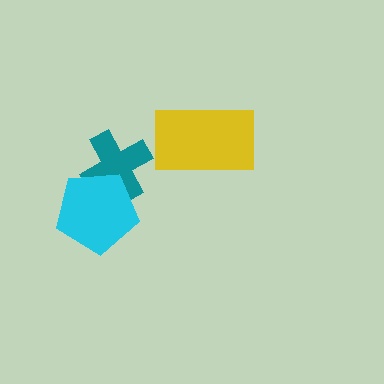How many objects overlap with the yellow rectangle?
0 objects overlap with the yellow rectangle.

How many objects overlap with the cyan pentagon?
1 object overlaps with the cyan pentagon.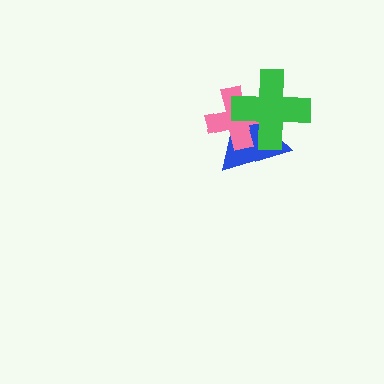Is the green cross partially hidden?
No, no other shape covers it.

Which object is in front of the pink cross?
The green cross is in front of the pink cross.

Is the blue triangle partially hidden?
Yes, it is partially covered by another shape.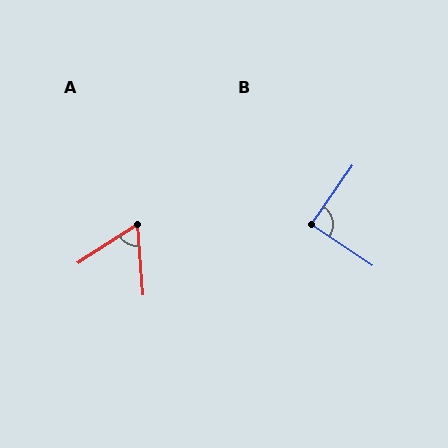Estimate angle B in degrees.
Approximately 89 degrees.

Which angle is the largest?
B, at approximately 89 degrees.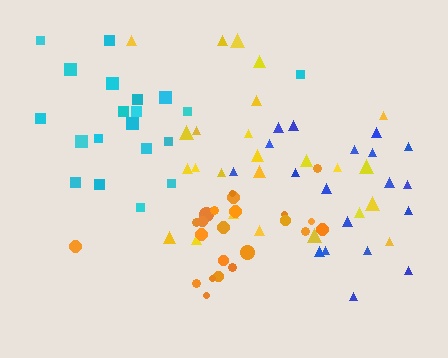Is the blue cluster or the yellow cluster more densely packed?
Blue.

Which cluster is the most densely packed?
Orange.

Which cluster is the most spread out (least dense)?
Cyan.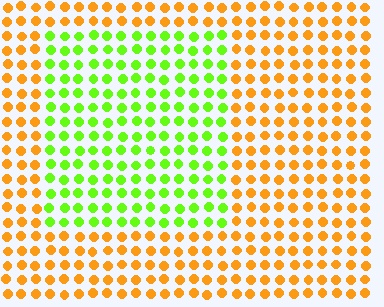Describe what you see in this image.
The image is filled with small orange elements in a uniform arrangement. A rectangle-shaped region is visible where the elements are tinted to a slightly different hue, forming a subtle color boundary.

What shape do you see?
I see a rectangle.